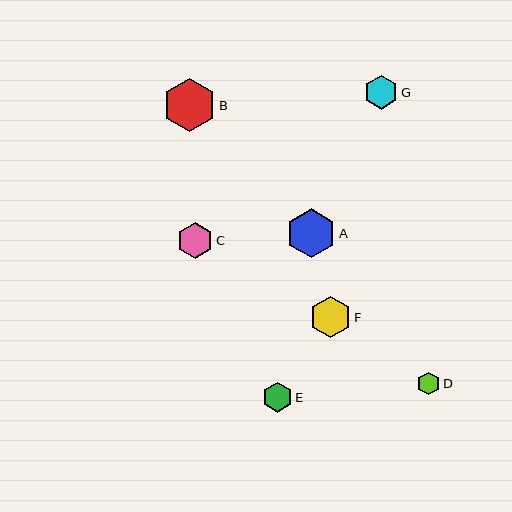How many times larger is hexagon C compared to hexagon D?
Hexagon C is approximately 1.6 times the size of hexagon D.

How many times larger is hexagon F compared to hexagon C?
Hexagon F is approximately 1.2 times the size of hexagon C.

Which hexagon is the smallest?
Hexagon D is the smallest with a size of approximately 23 pixels.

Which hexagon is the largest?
Hexagon B is the largest with a size of approximately 53 pixels.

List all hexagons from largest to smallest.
From largest to smallest: B, A, F, C, G, E, D.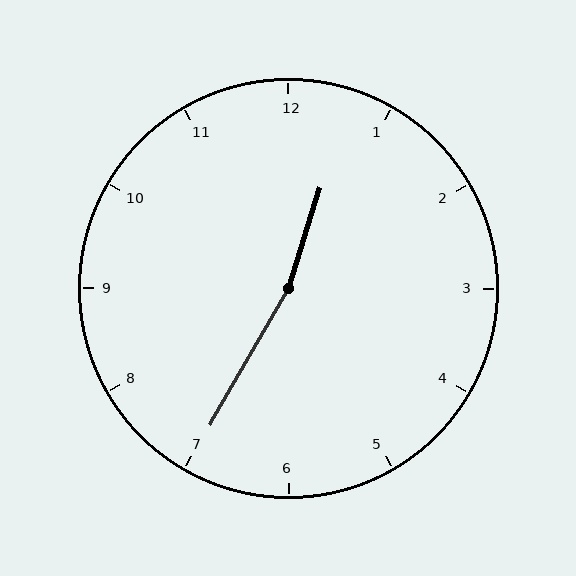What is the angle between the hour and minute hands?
Approximately 168 degrees.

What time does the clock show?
12:35.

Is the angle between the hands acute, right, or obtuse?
It is obtuse.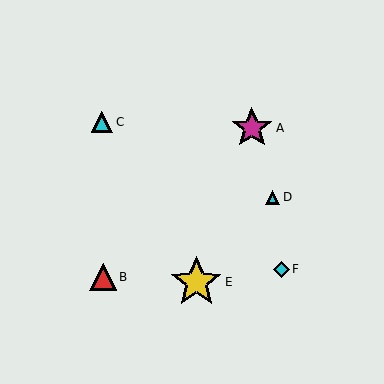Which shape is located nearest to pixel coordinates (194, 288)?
The yellow star (labeled E) at (196, 282) is nearest to that location.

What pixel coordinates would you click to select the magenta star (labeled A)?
Click at (252, 128) to select the magenta star A.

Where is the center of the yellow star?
The center of the yellow star is at (196, 282).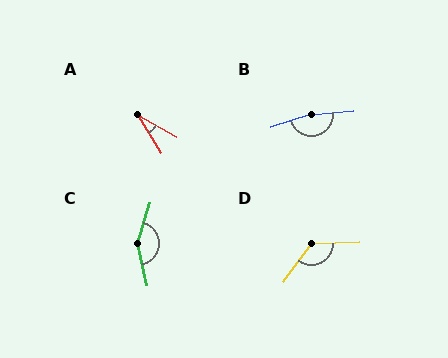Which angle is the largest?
B, at approximately 167 degrees.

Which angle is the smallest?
A, at approximately 29 degrees.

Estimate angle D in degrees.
Approximately 128 degrees.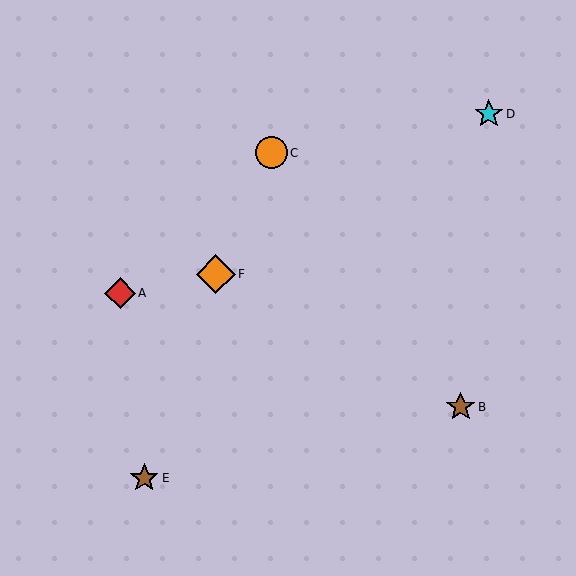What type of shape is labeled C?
Shape C is an orange circle.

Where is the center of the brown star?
The center of the brown star is at (144, 478).